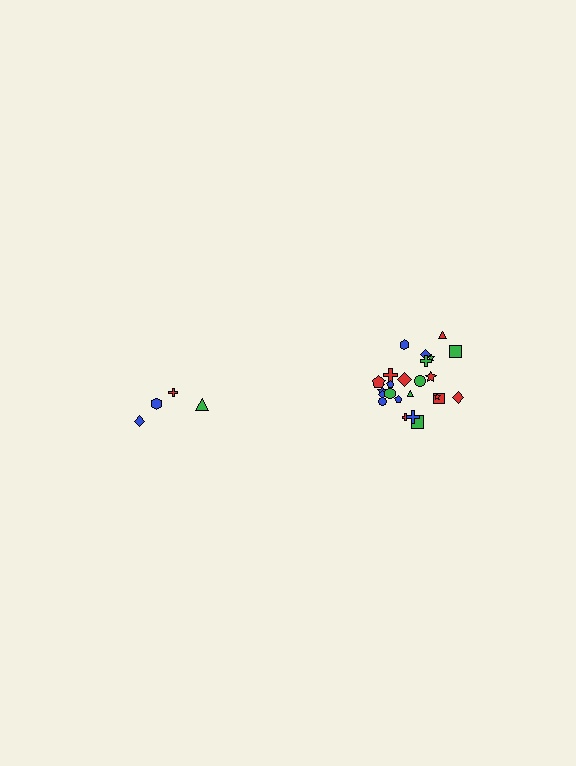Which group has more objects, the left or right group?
The right group.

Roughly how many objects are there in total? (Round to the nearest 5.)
Roughly 30 objects in total.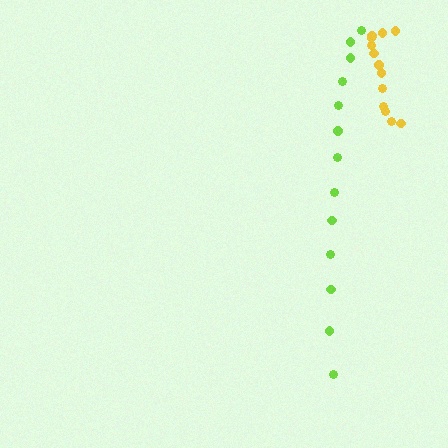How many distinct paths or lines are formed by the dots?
There are 2 distinct paths.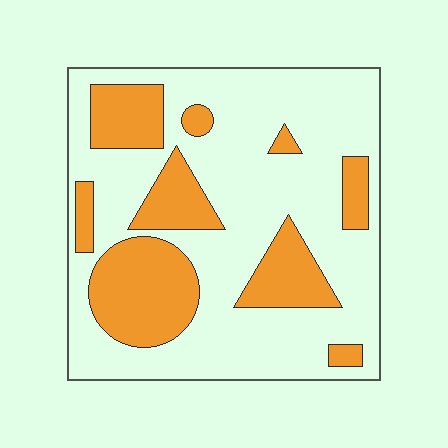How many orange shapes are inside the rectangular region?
9.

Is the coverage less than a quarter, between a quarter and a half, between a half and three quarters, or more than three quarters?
Between a quarter and a half.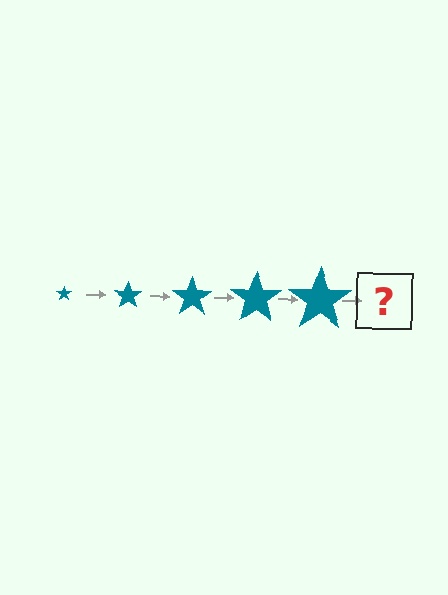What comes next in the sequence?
The next element should be a teal star, larger than the previous one.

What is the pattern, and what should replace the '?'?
The pattern is that the star gets progressively larger each step. The '?' should be a teal star, larger than the previous one.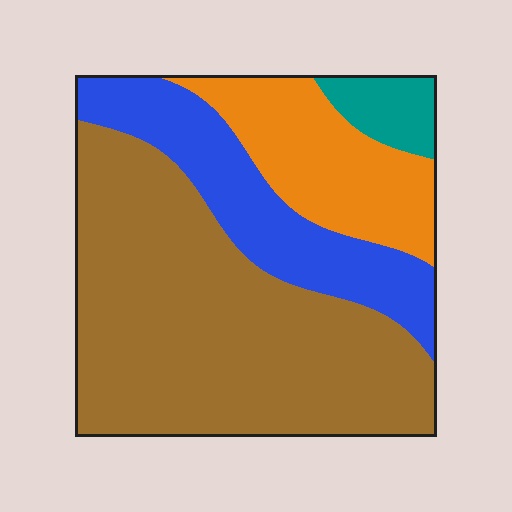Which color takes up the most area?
Brown, at roughly 55%.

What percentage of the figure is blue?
Blue takes up about one fifth (1/5) of the figure.